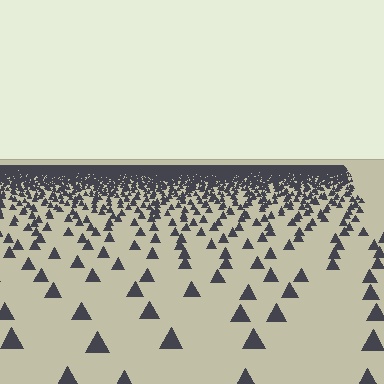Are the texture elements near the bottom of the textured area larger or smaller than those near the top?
Larger. Near the bottom, elements are closer to the viewer and appear at a bigger on-screen size.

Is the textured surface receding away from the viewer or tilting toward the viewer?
The surface is receding away from the viewer. Texture elements get smaller and denser toward the top.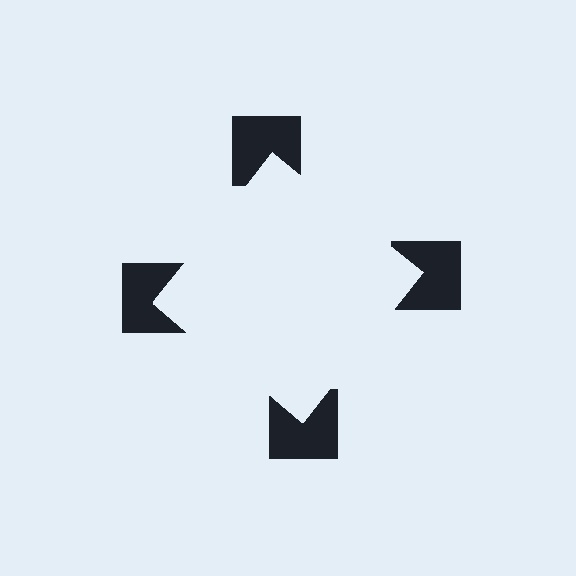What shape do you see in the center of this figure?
An illusory square — its edges are inferred from the aligned wedge cuts in the notched squares, not physically drawn.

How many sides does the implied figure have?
4 sides.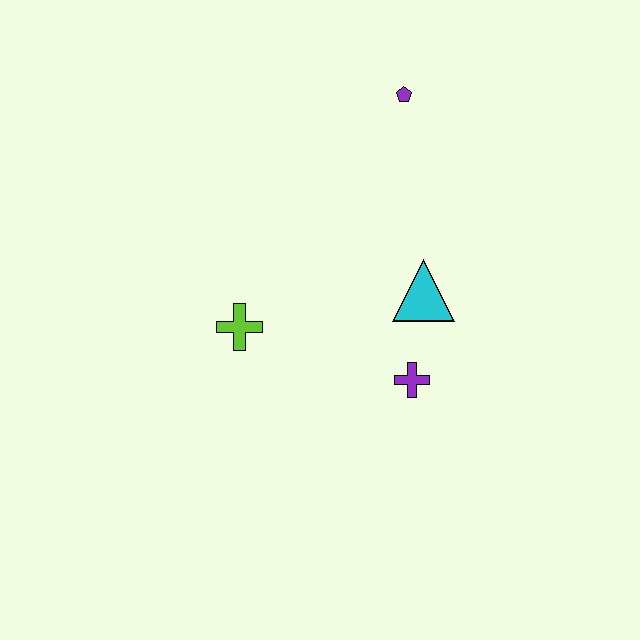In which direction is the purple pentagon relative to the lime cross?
The purple pentagon is above the lime cross.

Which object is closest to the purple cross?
The cyan triangle is closest to the purple cross.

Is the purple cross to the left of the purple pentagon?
No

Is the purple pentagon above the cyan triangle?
Yes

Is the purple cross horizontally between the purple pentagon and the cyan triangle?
Yes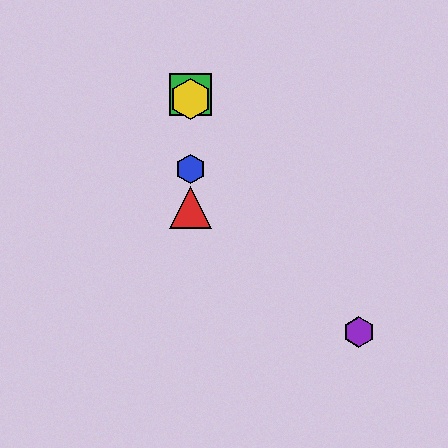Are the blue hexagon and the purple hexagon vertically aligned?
No, the blue hexagon is at x≈190 and the purple hexagon is at x≈359.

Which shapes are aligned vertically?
The red triangle, the blue hexagon, the green square, the yellow hexagon are aligned vertically.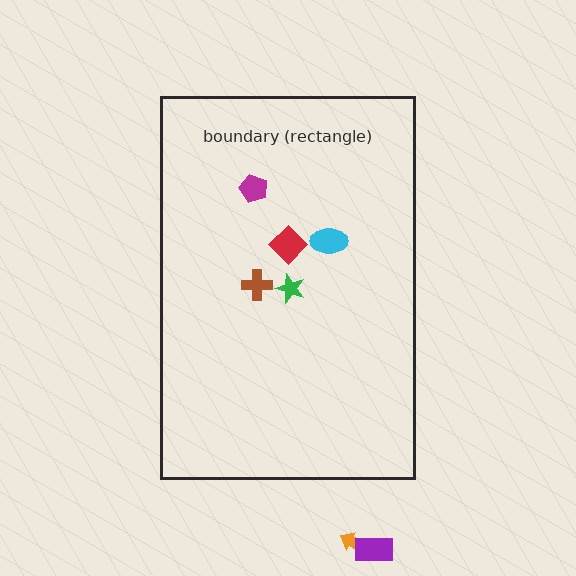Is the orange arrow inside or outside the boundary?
Outside.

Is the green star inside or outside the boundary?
Inside.